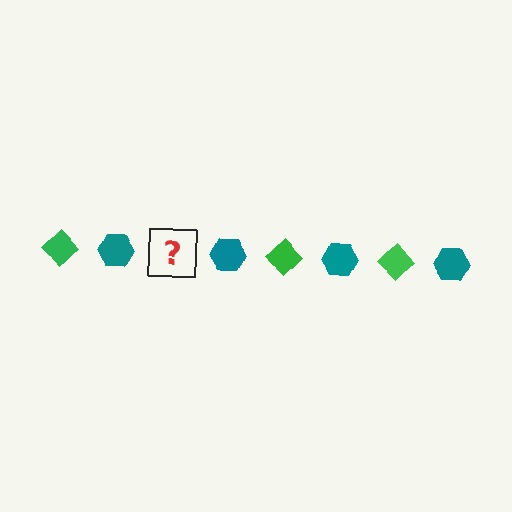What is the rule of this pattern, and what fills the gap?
The rule is that the pattern alternates between green diamond and teal hexagon. The gap should be filled with a green diamond.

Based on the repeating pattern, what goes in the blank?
The blank should be a green diamond.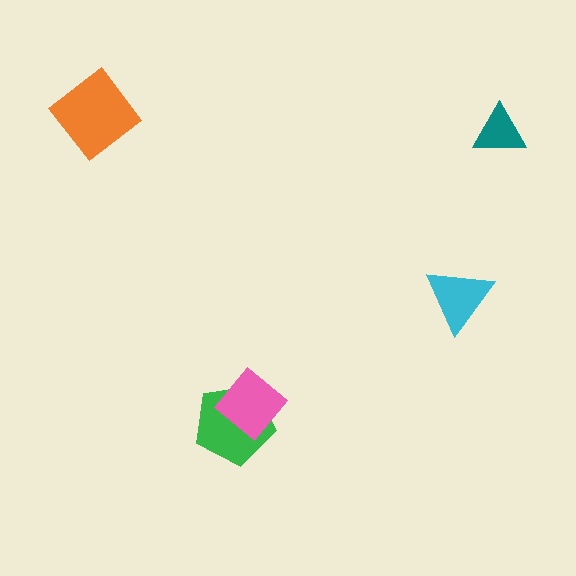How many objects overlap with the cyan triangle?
0 objects overlap with the cyan triangle.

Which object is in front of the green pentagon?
The pink diamond is in front of the green pentagon.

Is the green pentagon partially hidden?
Yes, it is partially covered by another shape.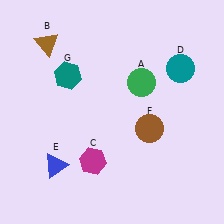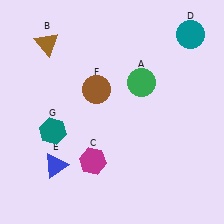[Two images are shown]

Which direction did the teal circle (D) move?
The teal circle (D) moved up.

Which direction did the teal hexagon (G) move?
The teal hexagon (G) moved down.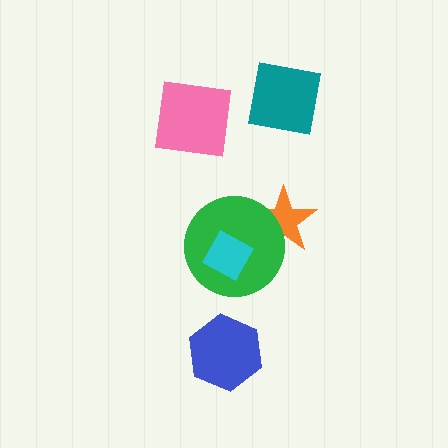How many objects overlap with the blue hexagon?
0 objects overlap with the blue hexagon.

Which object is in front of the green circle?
The cyan diamond is in front of the green circle.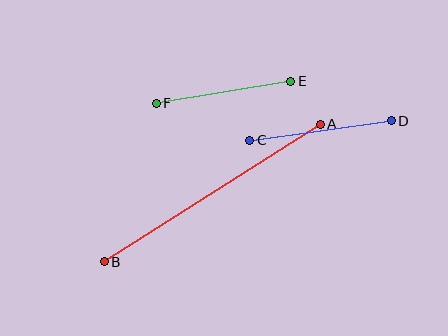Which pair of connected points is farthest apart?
Points A and B are farthest apart.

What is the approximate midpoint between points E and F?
The midpoint is at approximately (223, 92) pixels.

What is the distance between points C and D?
The distance is approximately 143 pixels.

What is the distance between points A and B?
The distance is approximately 256 pixels.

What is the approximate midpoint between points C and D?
The midpoint is at approximately (321, 131) pixels.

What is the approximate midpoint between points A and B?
The midpoint is at approximately (212, 193) pixels.